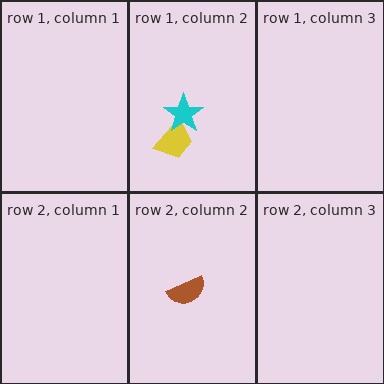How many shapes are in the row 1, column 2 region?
2.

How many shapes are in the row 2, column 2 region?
1.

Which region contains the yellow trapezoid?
The row 1, column 2 region.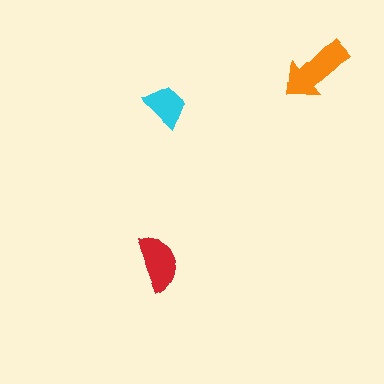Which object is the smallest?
The cyan trapezoid.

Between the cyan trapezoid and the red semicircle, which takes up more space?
The red semicircle.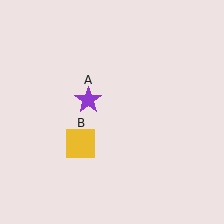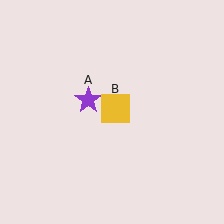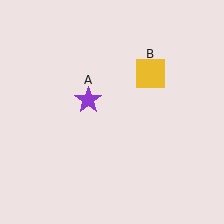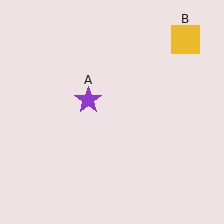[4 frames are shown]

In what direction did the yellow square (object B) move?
The yellow square (object B) moved up and to the right.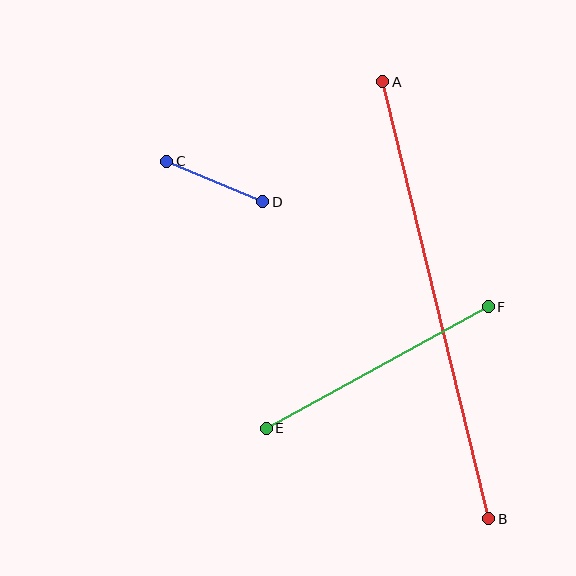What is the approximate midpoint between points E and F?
The midpoint is at approximately (377, 367) pixels.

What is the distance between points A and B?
The distance is approximately 450 pixels.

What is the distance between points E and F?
The distance is approximately 253 pixels.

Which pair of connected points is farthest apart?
Points A and B are farthest apart.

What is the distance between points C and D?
The distance is approximately 104 pixels.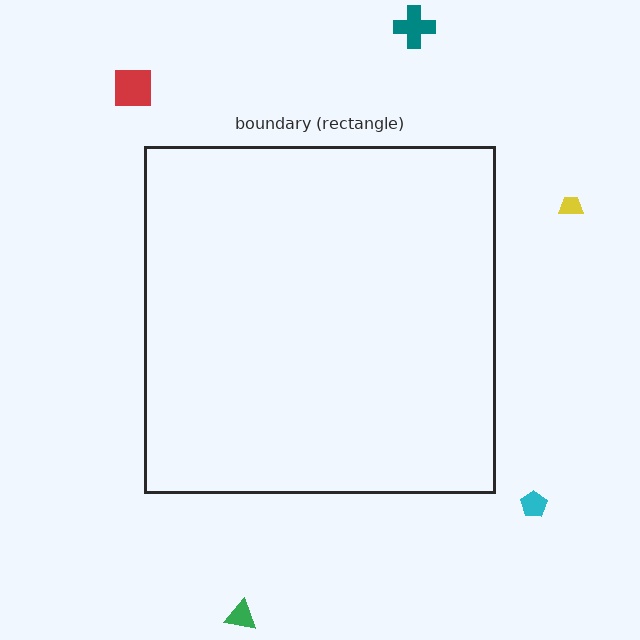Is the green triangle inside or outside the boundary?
Outside.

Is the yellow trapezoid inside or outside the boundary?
Outside.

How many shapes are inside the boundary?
0 inside, 5 outside.